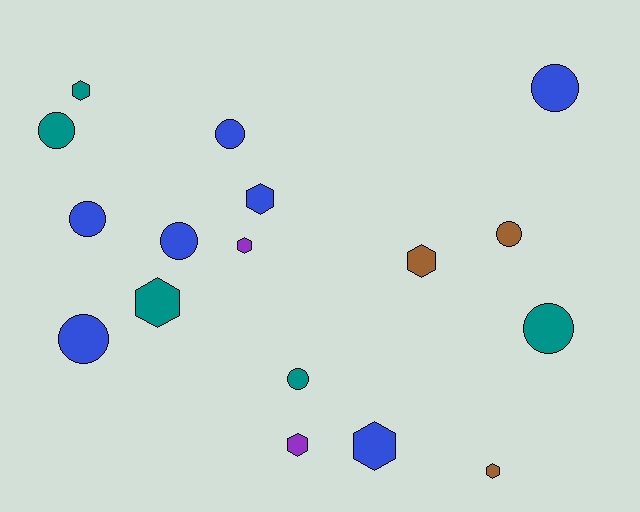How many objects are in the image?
There are 17 objects.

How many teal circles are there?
There are 3 teal circles.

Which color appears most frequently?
Blue, with 7 objects.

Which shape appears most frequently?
Circle, with 9 objects.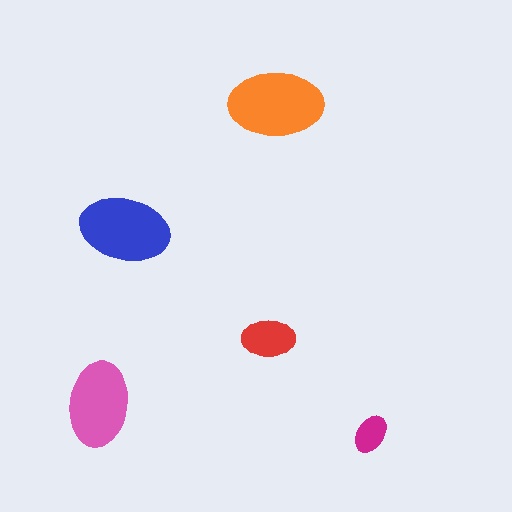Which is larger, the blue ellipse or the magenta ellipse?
The blue one.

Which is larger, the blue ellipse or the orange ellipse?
The orange one.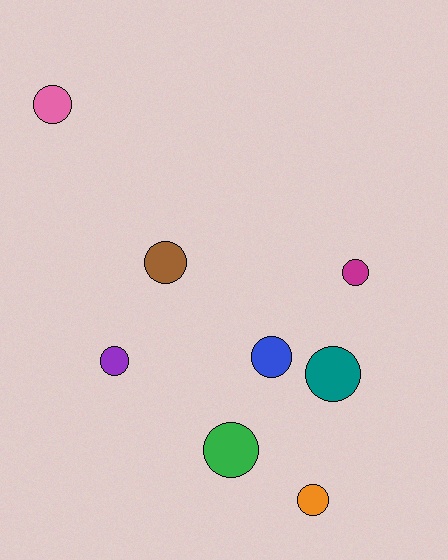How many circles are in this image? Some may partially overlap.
There are 8 circles.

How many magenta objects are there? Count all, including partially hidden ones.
There is 1 magenta object.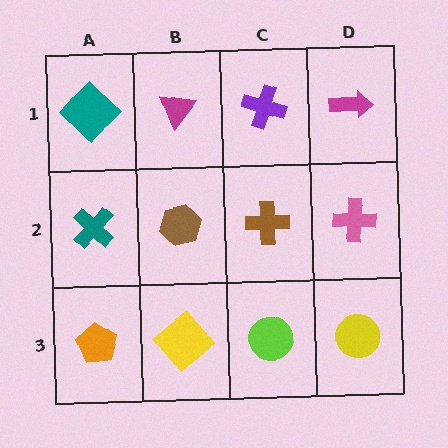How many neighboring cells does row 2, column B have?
4.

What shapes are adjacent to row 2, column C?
A purple cross (row 1, column C), a lime circle (row 3, column C), a brown hexagon (row 2, column B), a pink cross (row 2, column D).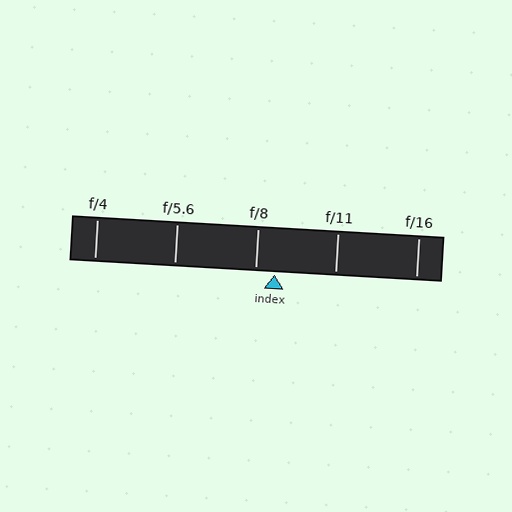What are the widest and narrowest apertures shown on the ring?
The widest aperture shown is f/4 and the narrowest is f/16.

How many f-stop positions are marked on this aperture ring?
There are 5 f-stop positions marked.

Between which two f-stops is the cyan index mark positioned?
The index mark is between f/8 and f/11.